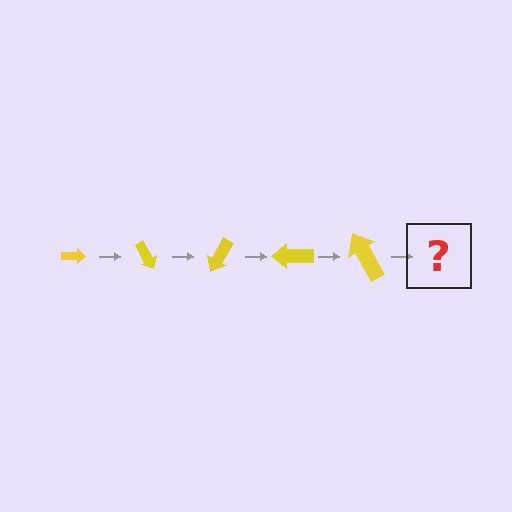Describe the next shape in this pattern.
It should be an arrow, larger than the previous one and rotated 300 degrees from the start.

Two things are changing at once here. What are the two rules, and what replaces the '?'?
The two rules are that the arrow grows larger each step and it rotates 60 degrees each step. The '?' should be an arrow, larger than the previous one and rotated 300 degrees from the start.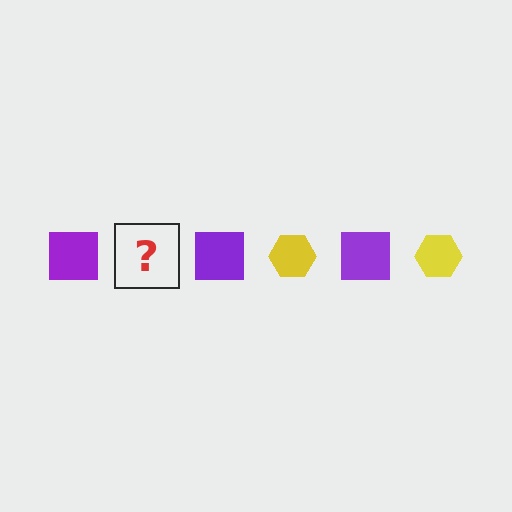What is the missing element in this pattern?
The missing element is a yellow hexagon.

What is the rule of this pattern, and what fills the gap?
The rule is that the pattern alternates between purple square and yellow hexagon. The gap should be filled with a yellow hexagon.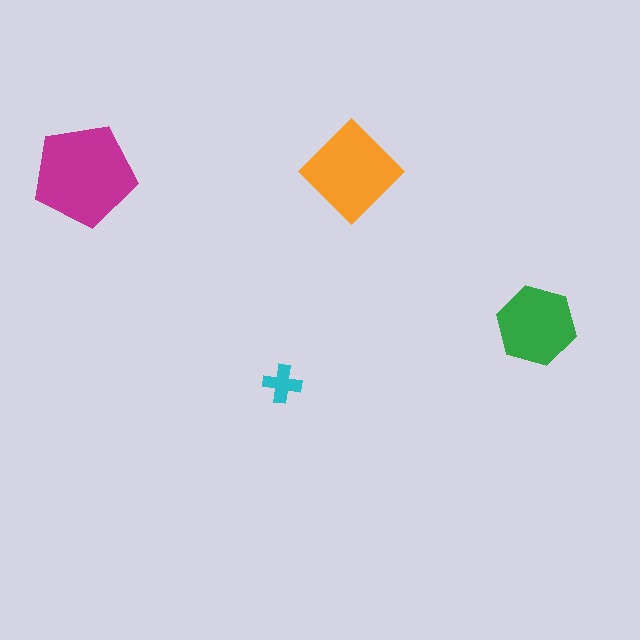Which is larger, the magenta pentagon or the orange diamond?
The magenta pentagon.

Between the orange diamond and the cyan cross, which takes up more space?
The orange diamond.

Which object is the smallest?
The cyan cross.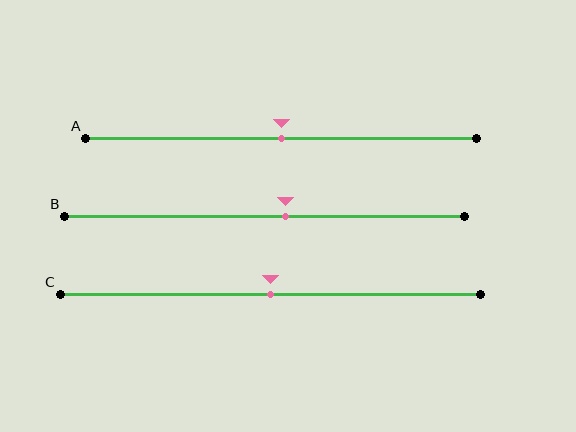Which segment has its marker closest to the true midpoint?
Segment A has its marker closest to the true midpoint.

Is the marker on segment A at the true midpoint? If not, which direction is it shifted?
Yes, the marker on segment A is at the true midpoint.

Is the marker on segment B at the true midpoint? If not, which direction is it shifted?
No, the marker on segment B is shifted to the right by about 5% of the segment length.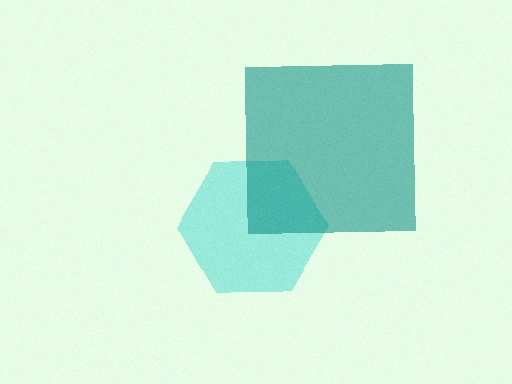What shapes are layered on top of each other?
The layered shapes are: a cyan hexagon, a teal square.